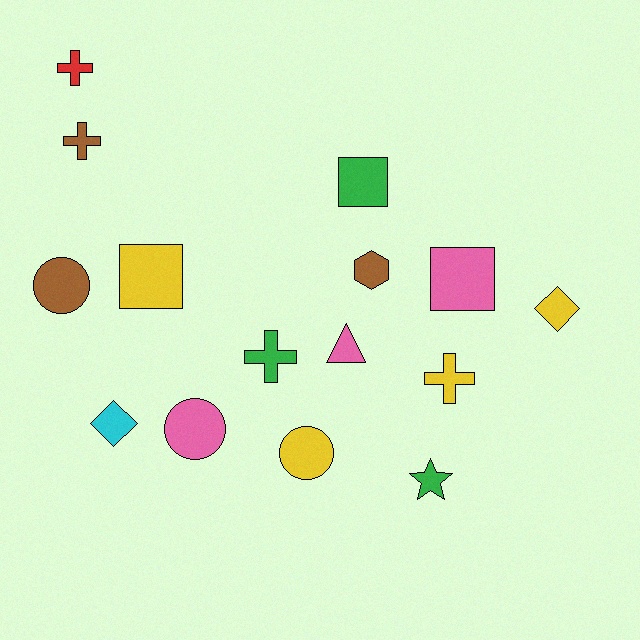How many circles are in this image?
There are 3 circles.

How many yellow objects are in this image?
There are 4 yellow objects.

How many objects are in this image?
There are 15 objects.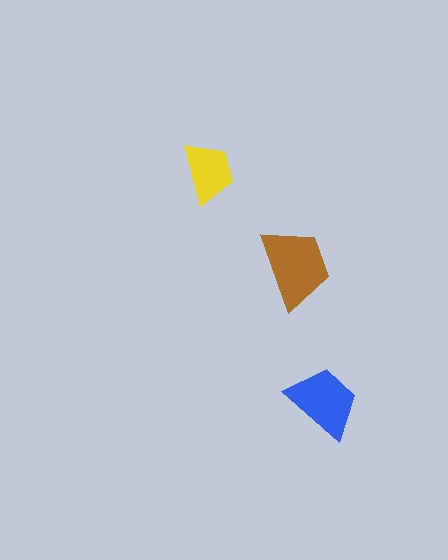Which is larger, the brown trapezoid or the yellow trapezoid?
The brown one.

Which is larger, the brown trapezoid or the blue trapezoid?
The brown one.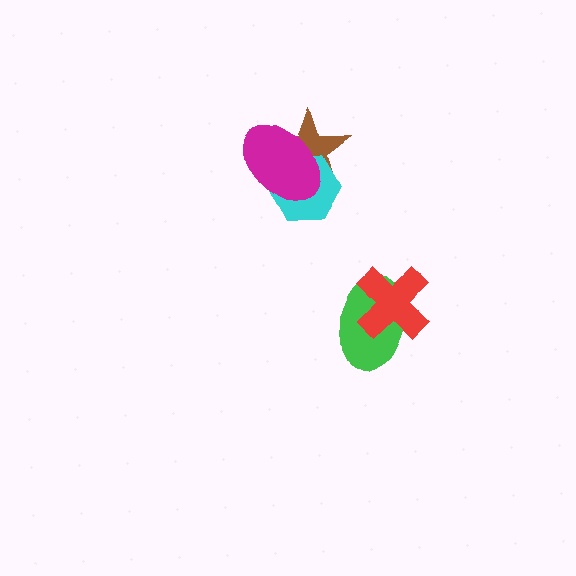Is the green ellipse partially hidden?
Yes, it is partially covered by another shape.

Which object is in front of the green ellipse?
The red cross is in front of the green ellipse.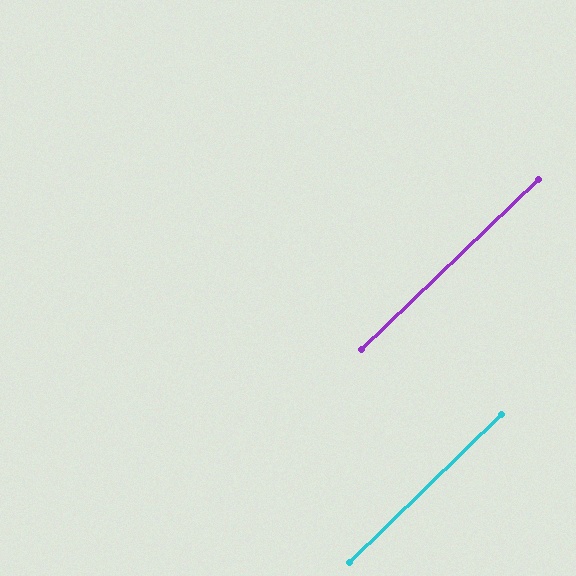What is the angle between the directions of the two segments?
Approximately 0 degrees.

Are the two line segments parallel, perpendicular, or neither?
Parallel — their directions differ by only 0.2°.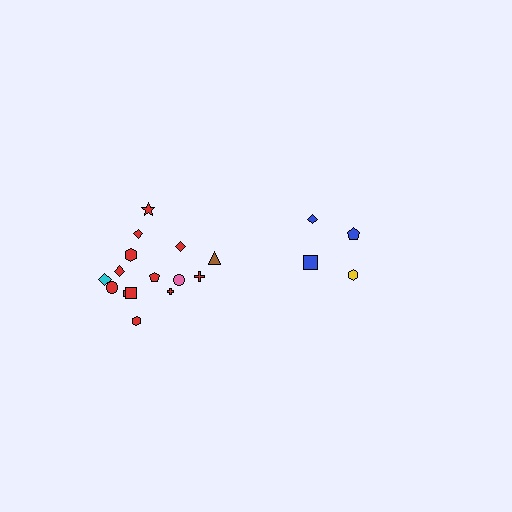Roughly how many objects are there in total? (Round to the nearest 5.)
Roughly 20 objects in total.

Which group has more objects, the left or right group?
The left group.